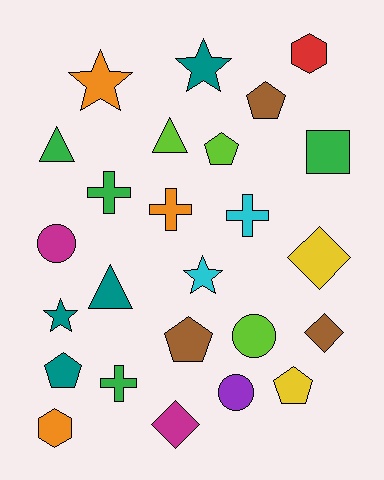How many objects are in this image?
There are 25 objects.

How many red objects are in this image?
There is 1 red object.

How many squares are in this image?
There is 1 square.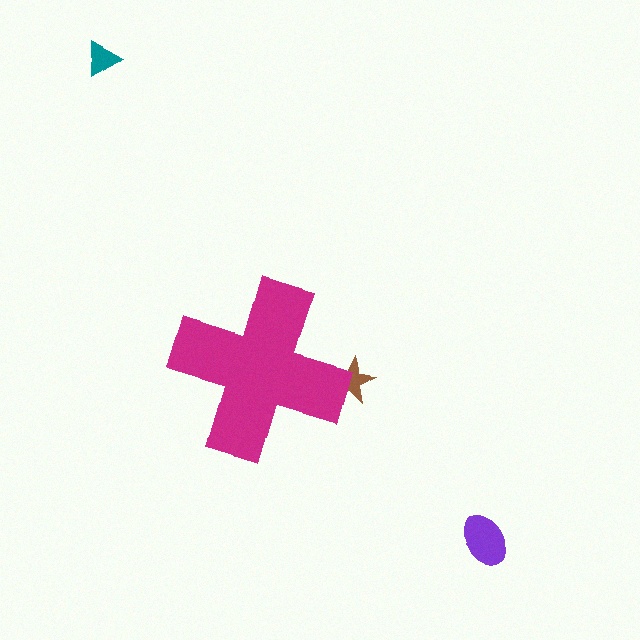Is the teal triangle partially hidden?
No, the teal triangle is fully visible.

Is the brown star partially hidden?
Yes, the brown star is partially hidden behind the magenta cross.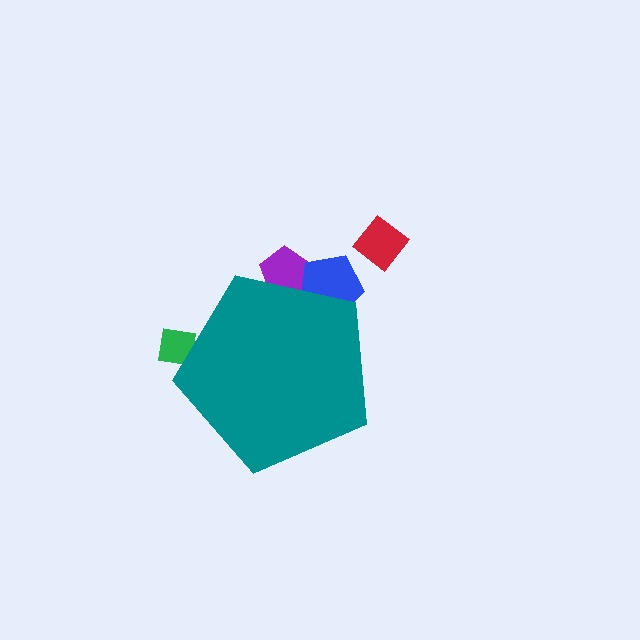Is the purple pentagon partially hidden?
Yes, the purple pentagon is partially hidden behind the teal pentagon.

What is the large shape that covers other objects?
A teal pentagon.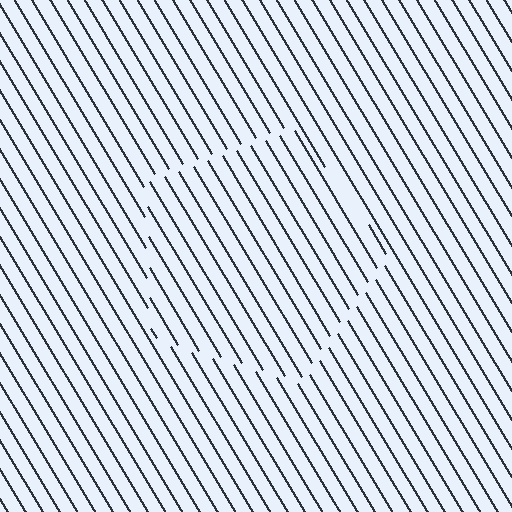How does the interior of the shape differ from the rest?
The interior of the shape contains the same grating, shifted by half a period — the contour is defined by the phase discontinuity where line-ends from the inner and outer gratings abut.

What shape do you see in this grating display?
An illusory pentagon. The interior of the shape contains the same grating, shifted by half a period — the contour is defined by the phase discontinuity where line-ends from the inner and outer gratings abut.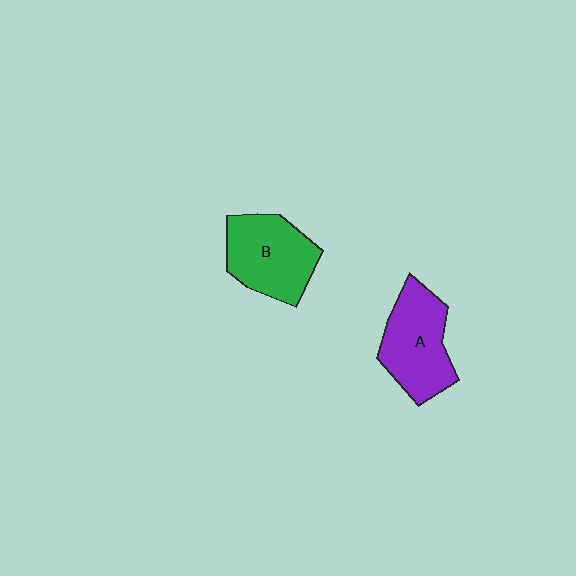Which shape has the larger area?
Shape A (purple).